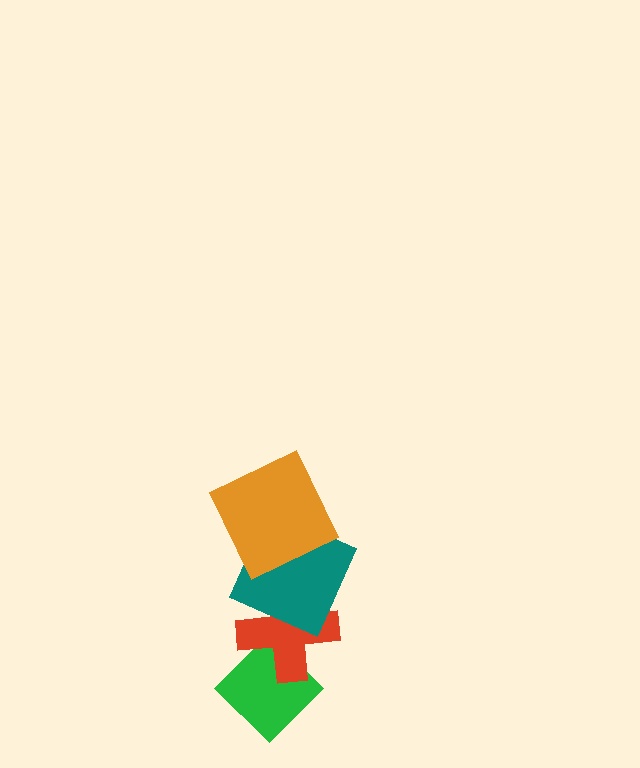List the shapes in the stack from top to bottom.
From top to bottom: the orange square, the teal square, the red cross, the green diamond.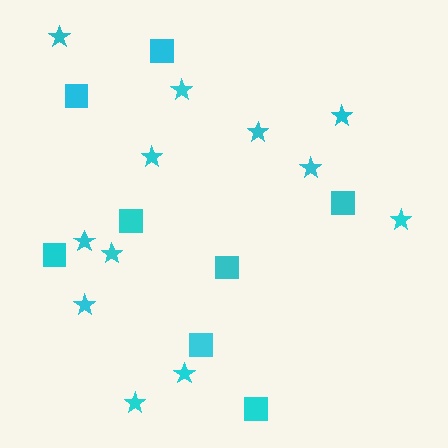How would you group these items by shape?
There are 2 groups: one group of stars (12) and one group of squares (8).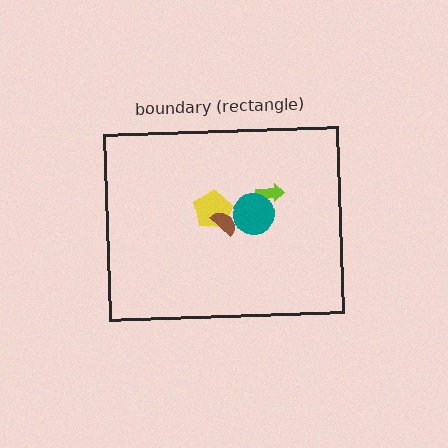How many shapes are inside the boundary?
4 inside, 0 outside.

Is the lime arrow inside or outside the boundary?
Inside.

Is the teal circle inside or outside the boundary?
Inside.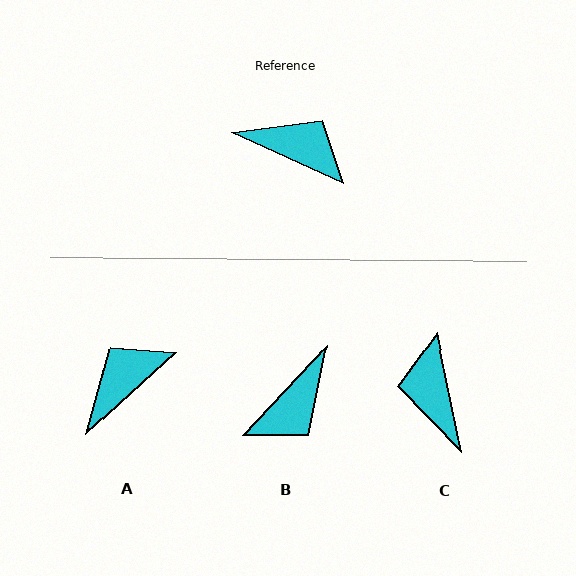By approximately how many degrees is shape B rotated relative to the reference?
Approximately 108 degrees clockwise.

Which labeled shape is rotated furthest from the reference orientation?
C, about 127 degrees away.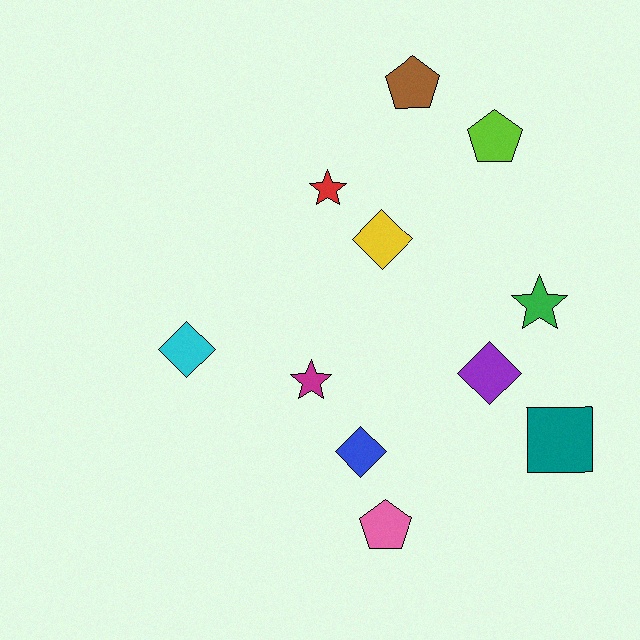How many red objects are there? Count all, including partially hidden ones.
There is 1 red object.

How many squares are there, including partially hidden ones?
There is 1 square.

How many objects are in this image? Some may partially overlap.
There are 11 objects.